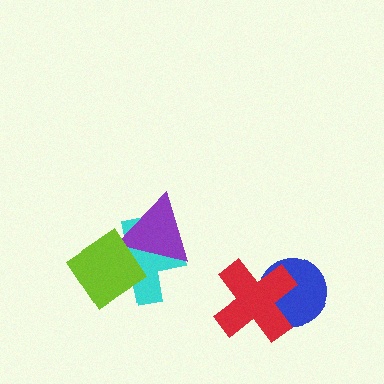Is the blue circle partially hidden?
Yes, it is partially covered by another shape.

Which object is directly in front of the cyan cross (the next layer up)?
The purple triangle is directly in front of the cyan cross.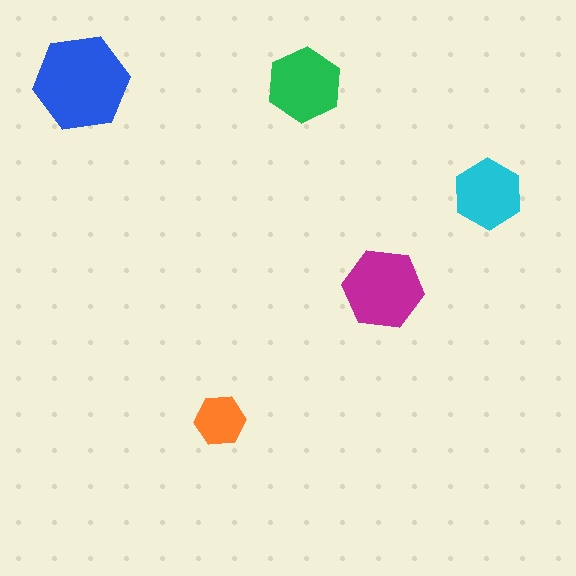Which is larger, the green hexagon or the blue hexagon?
The blue one.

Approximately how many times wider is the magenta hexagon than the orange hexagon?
About 1.5 times wider.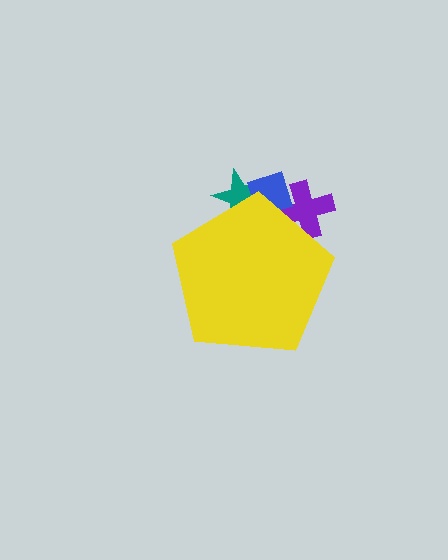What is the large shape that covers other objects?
A yellow pentagon.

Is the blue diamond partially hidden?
Yes, the blue diamond is partially hidden behind the yellow pentagon.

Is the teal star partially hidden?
Yes, the teal star is partially hidden behind the yellow pentagon.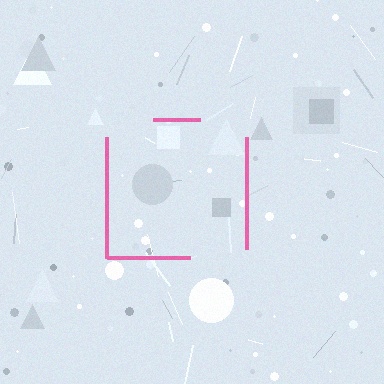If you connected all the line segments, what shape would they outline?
They would outline a square.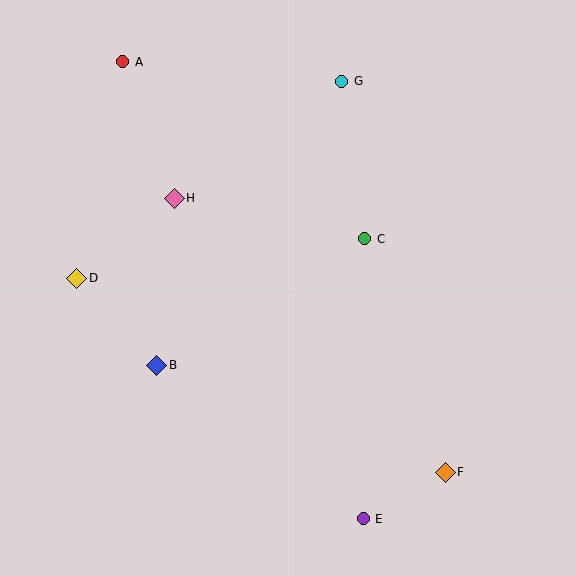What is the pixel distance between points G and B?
The distance between G and B is 339 pixels.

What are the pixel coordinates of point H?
Point H is at (174, 198).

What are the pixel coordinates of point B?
Point B is at (157, 365).